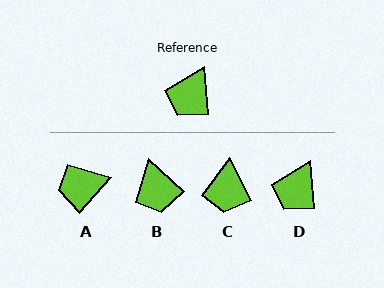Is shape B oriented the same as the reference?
No, it is off by about 42 degrees.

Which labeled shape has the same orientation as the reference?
D.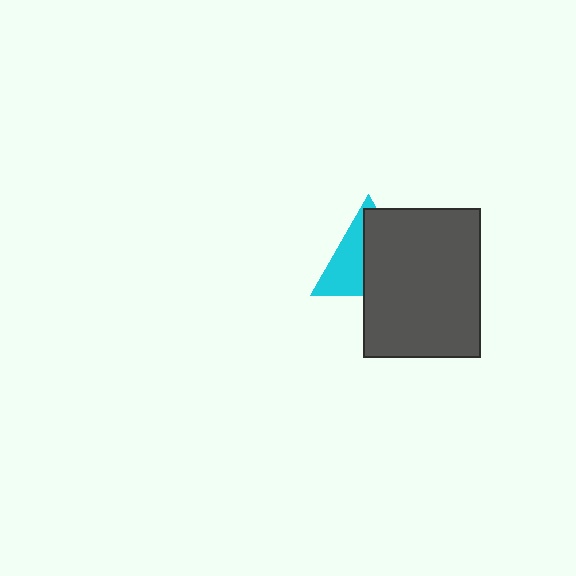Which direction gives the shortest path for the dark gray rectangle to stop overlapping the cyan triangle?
Moving right gives the shortest separation.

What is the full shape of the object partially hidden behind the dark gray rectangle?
The partially hidden object is a cyan triangle.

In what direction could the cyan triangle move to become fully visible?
The cyan triangle could move left. That would shift it out from behind the dark gray rectangle entirely.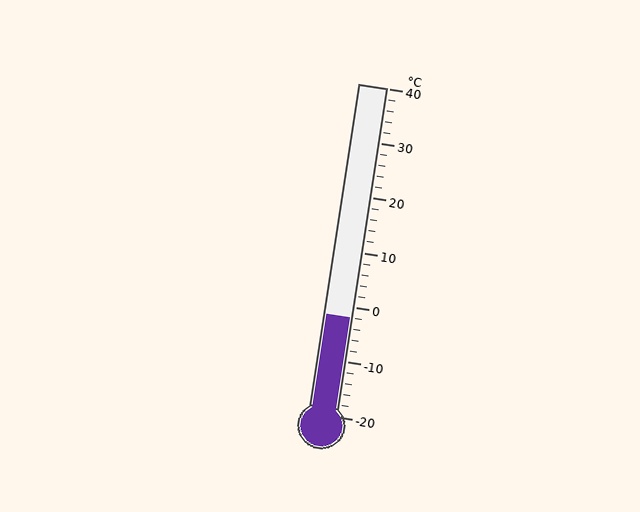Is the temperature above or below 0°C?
The temperature is below 0°C.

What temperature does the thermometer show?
The thermometer shows approximately -2°C.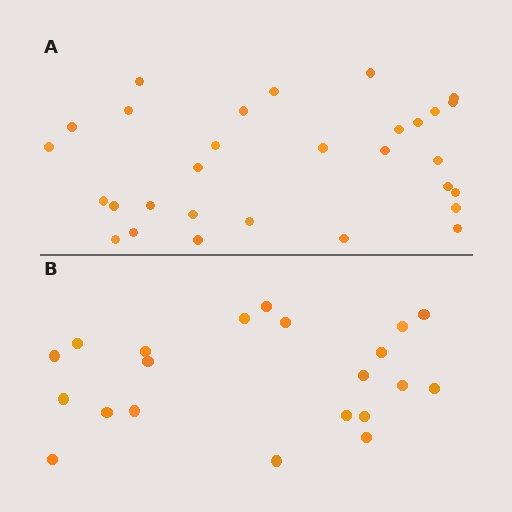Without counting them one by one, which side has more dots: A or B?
Region A (the top region) has more dots.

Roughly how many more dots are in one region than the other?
Region A has roughly 8 or so more dots than region B.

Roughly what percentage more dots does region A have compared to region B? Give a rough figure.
About 45% more.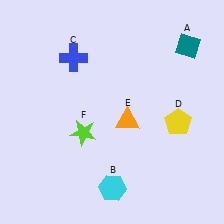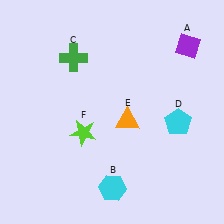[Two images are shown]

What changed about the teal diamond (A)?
In Image 1, A is teal. In Image 2, it changed to purple.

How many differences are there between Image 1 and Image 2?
There are 3 differences between the two images.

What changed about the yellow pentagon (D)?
In Image 1, D is yellow. In Image 2, it changed to cyan.